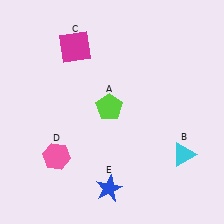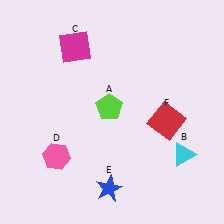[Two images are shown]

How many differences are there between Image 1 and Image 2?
There is 1 difference between the two images.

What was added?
A red square (F) was added in Image 2.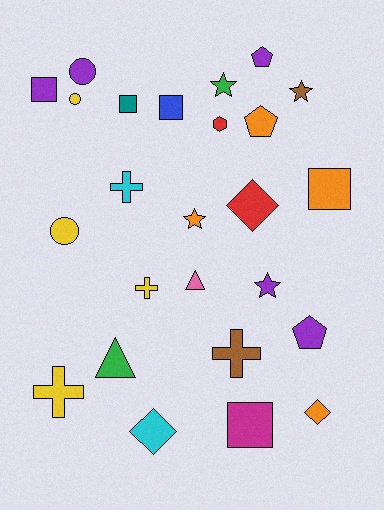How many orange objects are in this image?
There are 4 orange objects.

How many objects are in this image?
There are 25 objects.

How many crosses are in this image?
There are 4 crosses.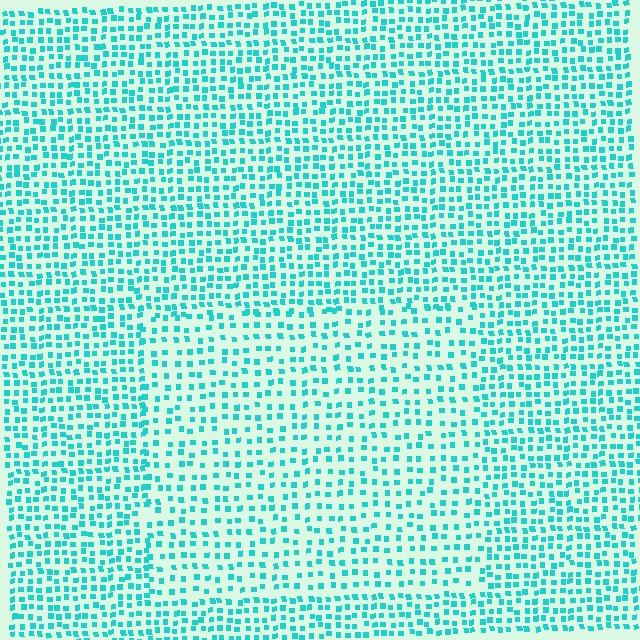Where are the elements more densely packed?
The elements are more densely packed outside the rectangle boundary.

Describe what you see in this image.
The image contains small cyan elements arranged at two different densities. A rectangle-shaped region is visible where the elements are less densely packed than the surrounding area.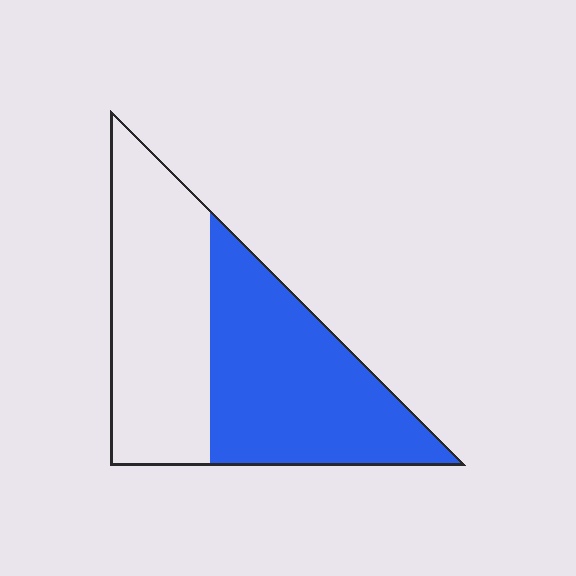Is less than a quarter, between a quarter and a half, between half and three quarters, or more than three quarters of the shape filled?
Between half and three quarters.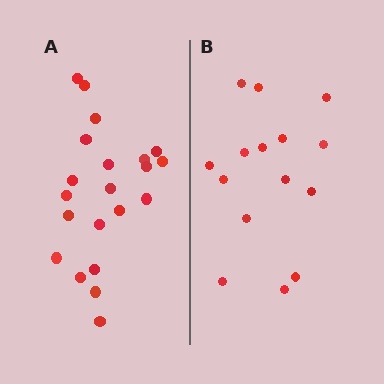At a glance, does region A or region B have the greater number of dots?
Region A (the left region) has more dots.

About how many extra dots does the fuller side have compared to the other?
Region A has about 6 more dots than region B.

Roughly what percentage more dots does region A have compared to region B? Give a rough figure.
About 40% more.